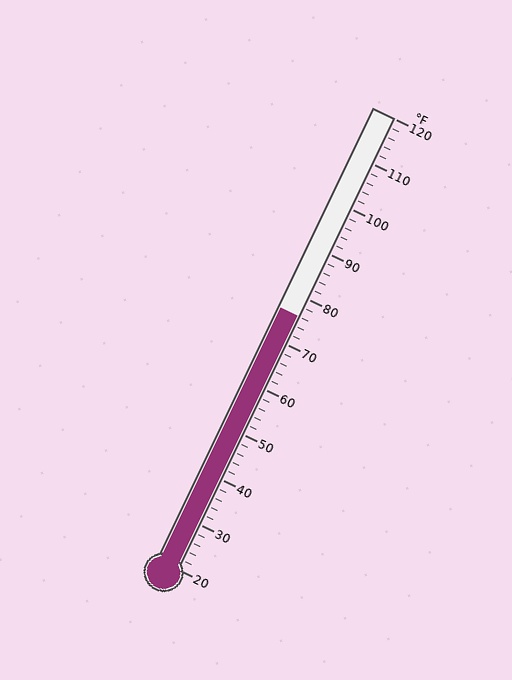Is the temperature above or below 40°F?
The temperature is above 40°F.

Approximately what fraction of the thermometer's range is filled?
The thermometer is filled to approximately 55% of its range.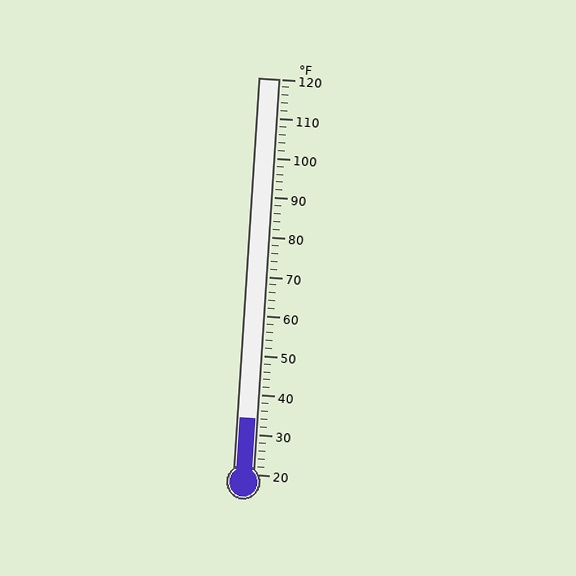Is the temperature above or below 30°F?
The temperature is above 30°F.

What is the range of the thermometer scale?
The thermometer scale ranges from 20°F to 120°F.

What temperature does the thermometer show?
The thermometer shows approximately 34°F.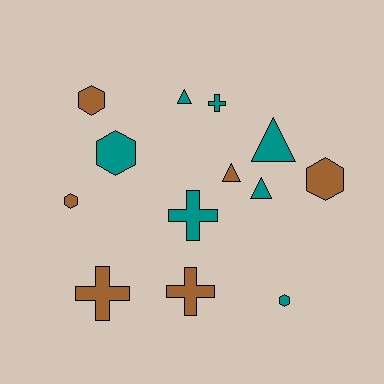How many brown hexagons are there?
There are 3 brown hexagons.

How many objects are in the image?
There are 13 objects.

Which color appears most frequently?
Teal, with 7 objects.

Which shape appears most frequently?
Hexagon, with 5 objects.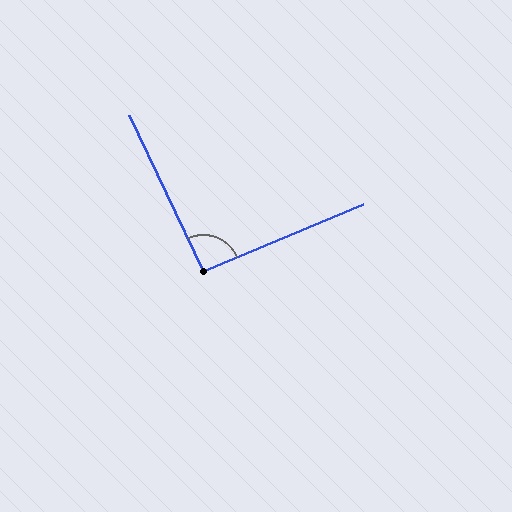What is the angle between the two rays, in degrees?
Approximately 93 degrees.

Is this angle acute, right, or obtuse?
It is approximately a right angle.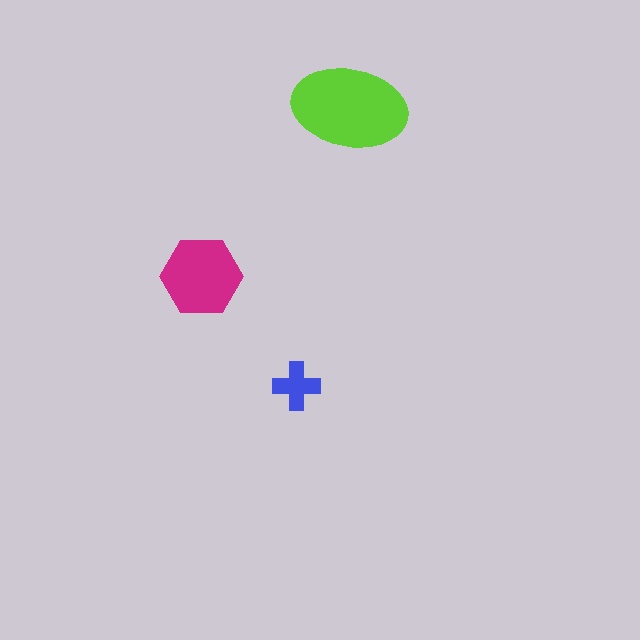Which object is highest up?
The lime ellipse is topmost.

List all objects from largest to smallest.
The lime ellipse, the magenta hexagon, the blue cross.